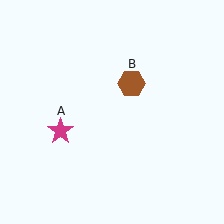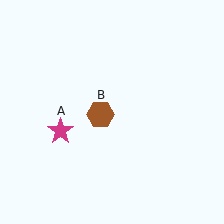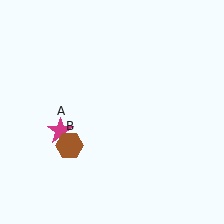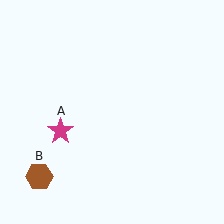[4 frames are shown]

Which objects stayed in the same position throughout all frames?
Magenta star (object A) remained stationary.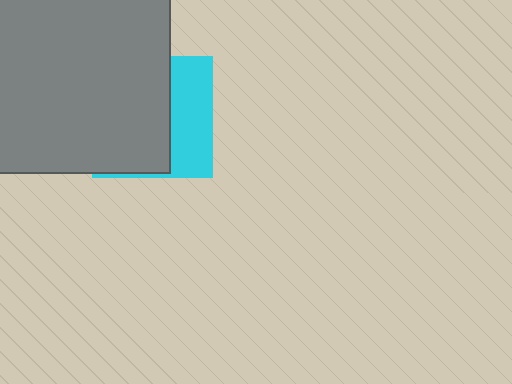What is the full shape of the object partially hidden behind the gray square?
The partially hidden object is a cyan square.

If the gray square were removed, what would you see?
You would see the complete cyan square.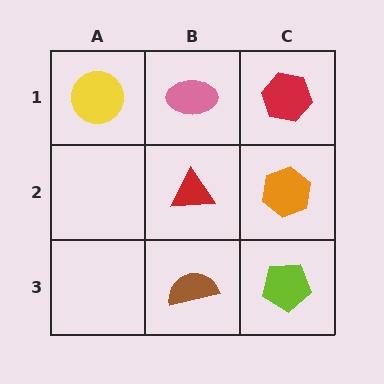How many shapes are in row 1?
3 shapes.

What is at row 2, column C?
An orange hexagon.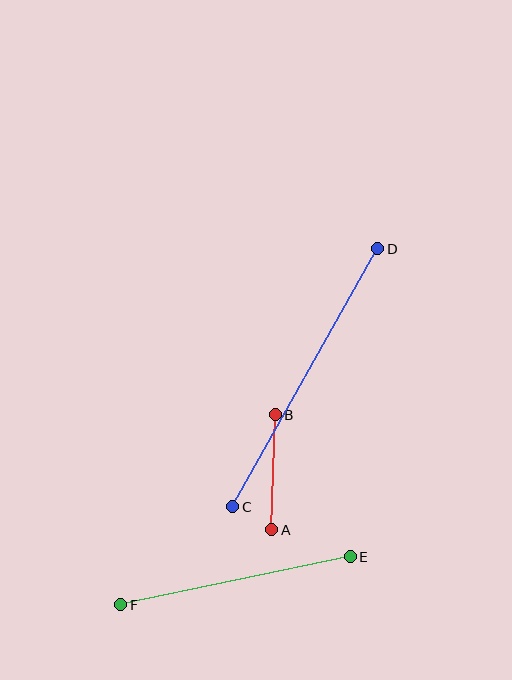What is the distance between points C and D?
The distance is approximately 296 pixels.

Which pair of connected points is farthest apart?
Points C and D are farthest apart.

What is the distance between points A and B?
The distance is approximately 115 pixels.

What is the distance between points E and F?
The distance is approximately 234 pixels.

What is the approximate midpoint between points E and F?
The midpoint is at approximately (235, 581) pixels.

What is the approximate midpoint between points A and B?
The midpoint is at approximately (274, 472) pixels.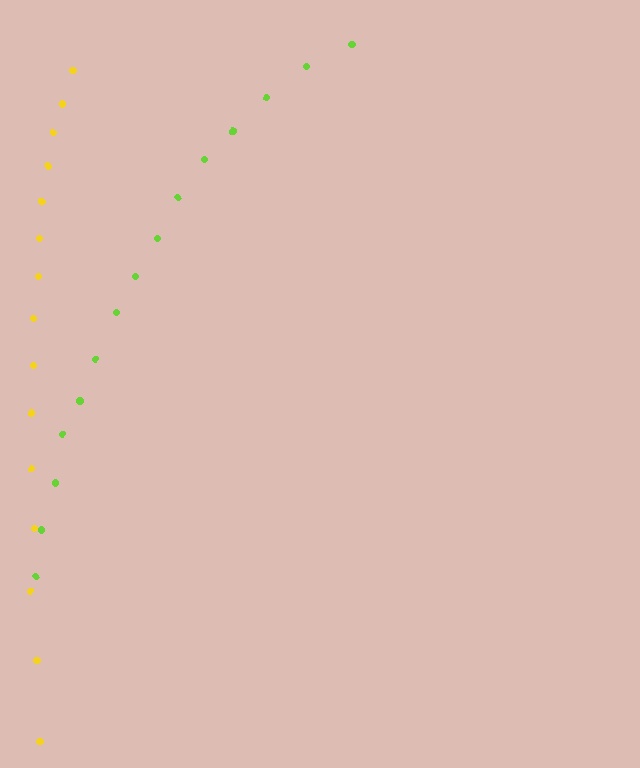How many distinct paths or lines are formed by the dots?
There are 2 distinct paths.